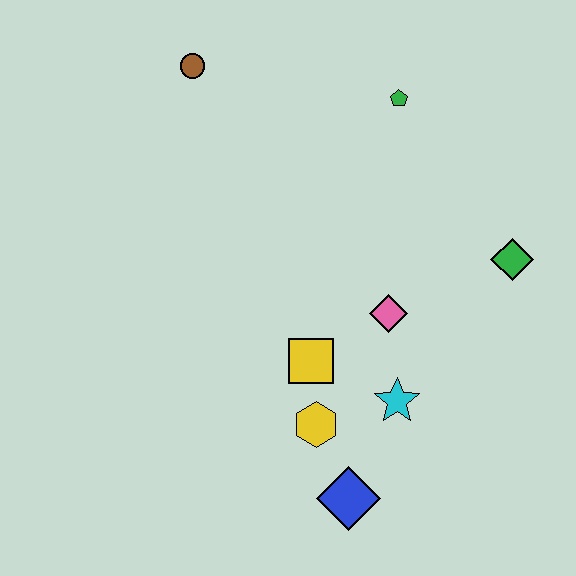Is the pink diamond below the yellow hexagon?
No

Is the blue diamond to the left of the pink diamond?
Yes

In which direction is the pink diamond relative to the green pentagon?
The pink diamond is below the green pentagon.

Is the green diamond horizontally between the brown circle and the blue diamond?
No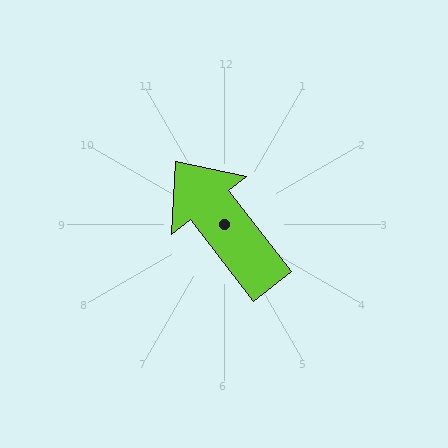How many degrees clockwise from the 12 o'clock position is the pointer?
Approximately 322 degrees.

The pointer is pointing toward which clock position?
Roughly 11 o'clock.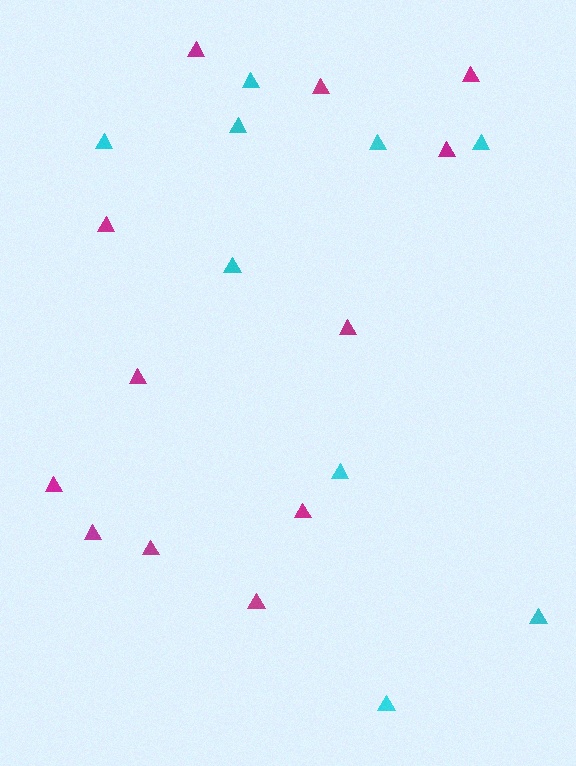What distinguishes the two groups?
There are 2 groups: one group of cyan triangles (9) and one group of magenta triangles (12).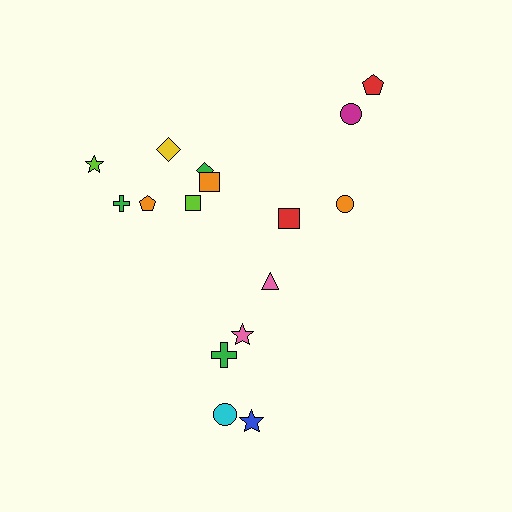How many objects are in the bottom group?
There are 5 objects.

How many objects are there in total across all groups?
There are 16 objects.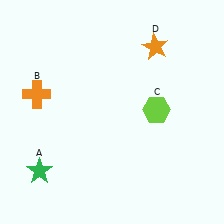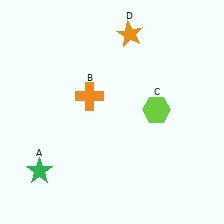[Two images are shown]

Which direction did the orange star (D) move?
The orange star (D) moved left.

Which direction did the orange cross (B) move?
The orange cross (B) moved right.